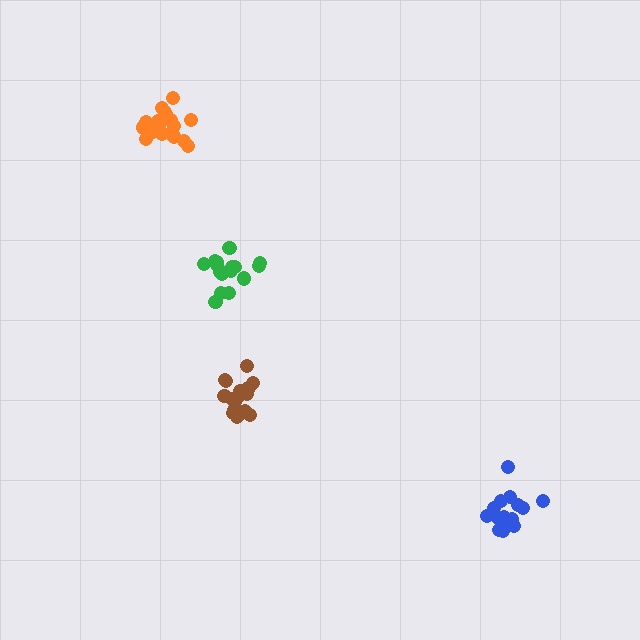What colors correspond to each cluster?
The clusters are colored: orange, brown, green, blue.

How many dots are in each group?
Group 1: 21 dots, Group 2: 17 dots, Group 3: 16 dots, Group 4: 15 dots (69 total).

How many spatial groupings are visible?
There are 4 spatial groupings.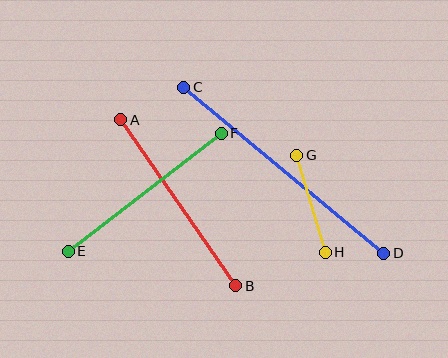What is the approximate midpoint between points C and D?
The midpoint is at approximately (284, 170) pixels.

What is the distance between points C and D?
The distance is approximately 260 pixels.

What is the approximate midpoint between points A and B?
The midpoint is at approximately (178, 203) pixels.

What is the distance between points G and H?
The distance is approximately 101 pixels.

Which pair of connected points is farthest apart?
Points C and D are farthest apart.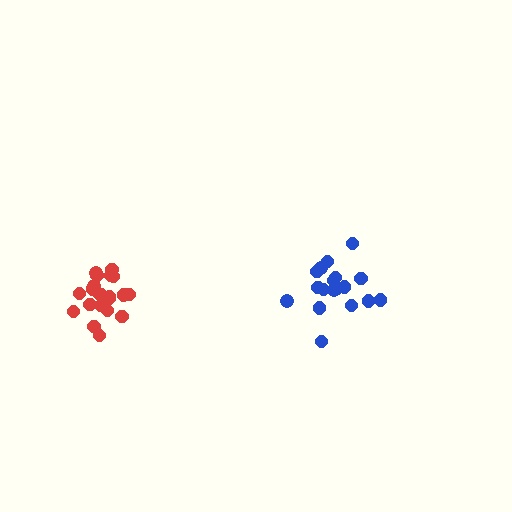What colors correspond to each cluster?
The clusters are colored: blue, red.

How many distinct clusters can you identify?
There are 2 distinct clusters.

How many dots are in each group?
Group 1: 18 dots, Group 2: 21 dots (39 total).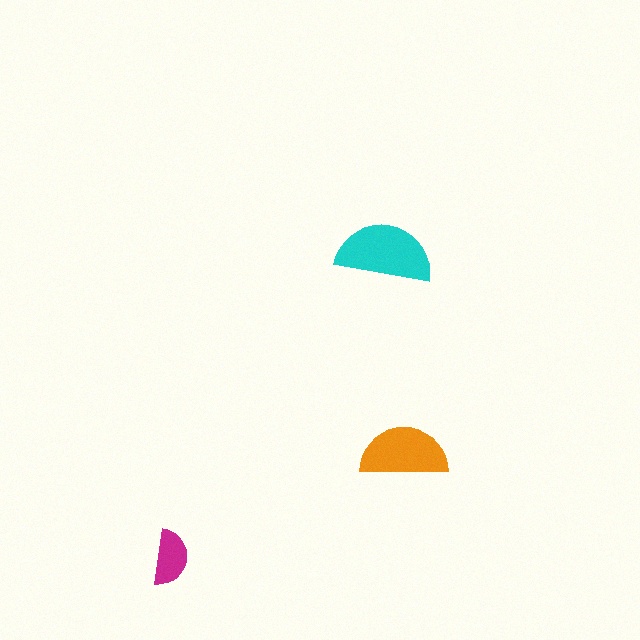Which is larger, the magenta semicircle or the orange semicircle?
The orange one.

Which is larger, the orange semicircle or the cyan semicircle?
The cyan one.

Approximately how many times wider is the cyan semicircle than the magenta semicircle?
About 1.5 times wider.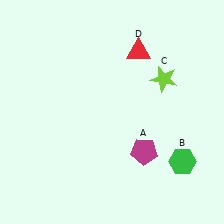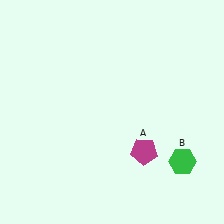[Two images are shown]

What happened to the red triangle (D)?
The red triangle (D) was removed in Image 2. It was in the top-right area of Image 1.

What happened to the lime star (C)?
The lime star (C) was removed in Image 2. It was in the top-right area of Image 1.